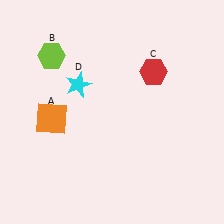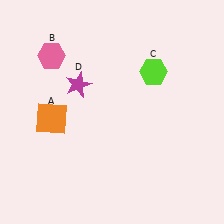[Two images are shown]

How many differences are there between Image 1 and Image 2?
There are 3 differences between the two images.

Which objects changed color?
B changed from lime to pink. C changed from red to lime. D changed from cyan to magenta.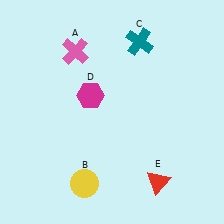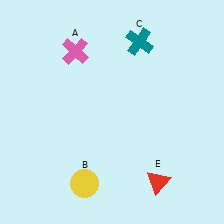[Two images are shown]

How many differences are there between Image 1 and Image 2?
There is 1 difference between the two images.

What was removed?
The magenta hexagon (D) was removed in Image 2.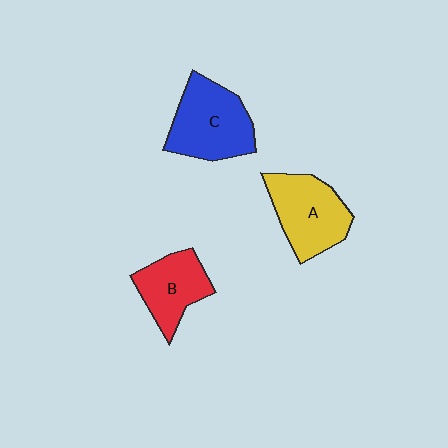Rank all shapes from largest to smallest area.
From largest to smallest: C (blue), A (yellow), B (red).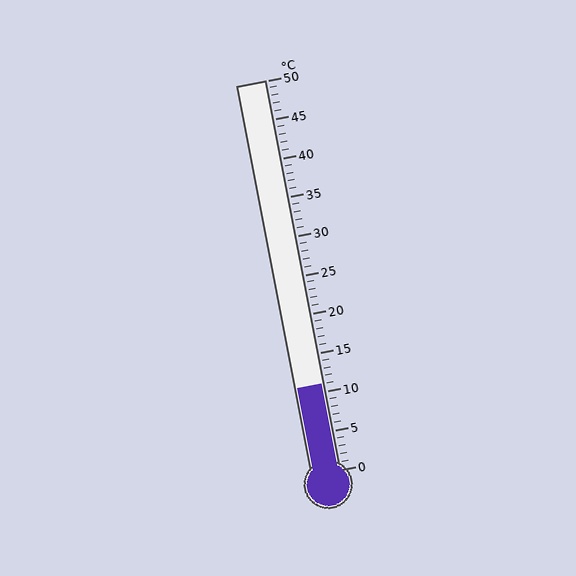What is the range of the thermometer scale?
The thermometer scale ranges from 0°C to 50°C.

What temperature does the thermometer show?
The thermometer shows approximately 11°C.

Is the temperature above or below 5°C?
The temperature is above 5°C.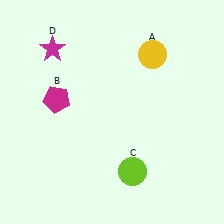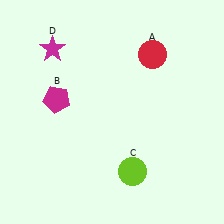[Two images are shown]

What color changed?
The circle (A) changed from yellow in Image 1 to red in Image 2.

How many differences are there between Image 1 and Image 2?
There is 1 difference between the two images.